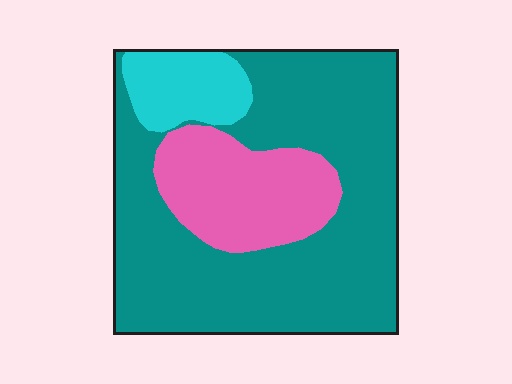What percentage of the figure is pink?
Pink covers roughly 20% of the figure.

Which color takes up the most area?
Teal, at roughly 70%.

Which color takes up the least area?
Cyan, at roughly 10%.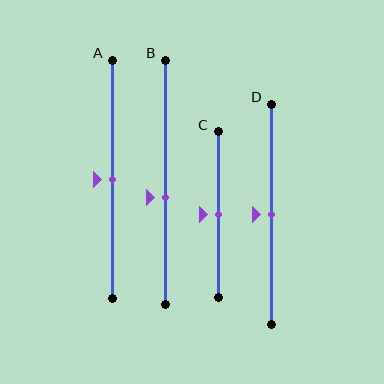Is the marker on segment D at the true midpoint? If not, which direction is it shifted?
Yes, the marker on segment D is at the true midpoint.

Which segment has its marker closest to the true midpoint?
Segment A has its marker closest to the true midpoint.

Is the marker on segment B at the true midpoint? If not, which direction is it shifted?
No, the marker on segment B is shifted downward by about 6% of the segment length.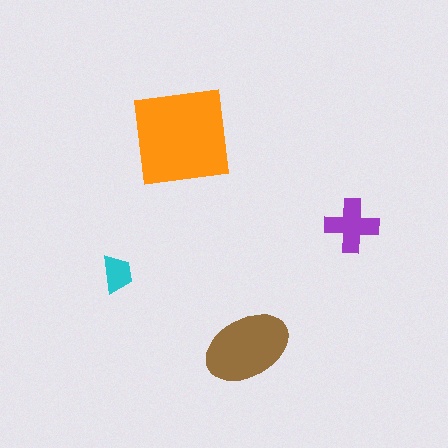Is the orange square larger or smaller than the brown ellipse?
Larger.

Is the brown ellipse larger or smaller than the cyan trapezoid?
Larger.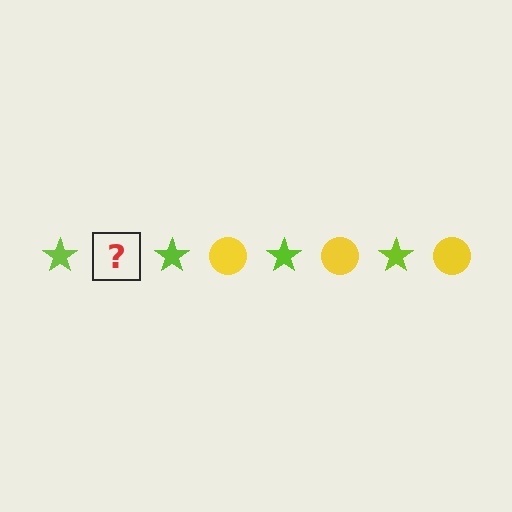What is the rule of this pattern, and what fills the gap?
The rule is that the pattern alternates between lime star and yellow circle. The gap should be filled with a yellow circle.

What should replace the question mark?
The question mark should be replaced with a yellow circle.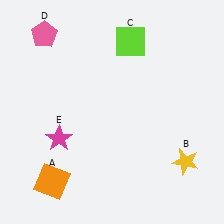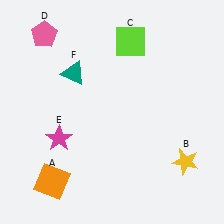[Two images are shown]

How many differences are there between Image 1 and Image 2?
There is 1 difference between the two images.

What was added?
A teal triangle (F) was added in Image 2.